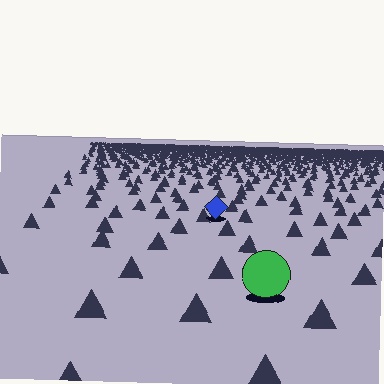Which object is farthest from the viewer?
The blue diamond is farthest from the viewer. It appears smaller and the ground texture around it is denser.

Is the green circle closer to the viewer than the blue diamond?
Yes. The green circle is closer — you can tell from the texture gradient: the ground texture is coarser near it.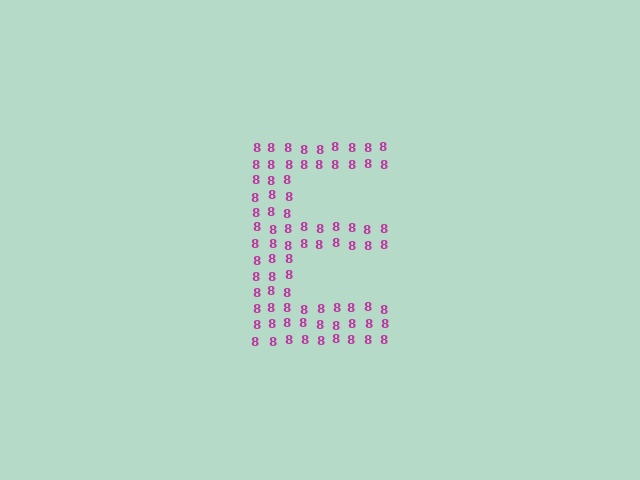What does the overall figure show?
The overall figure shows the letter E.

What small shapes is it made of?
It is made of small digit 8's.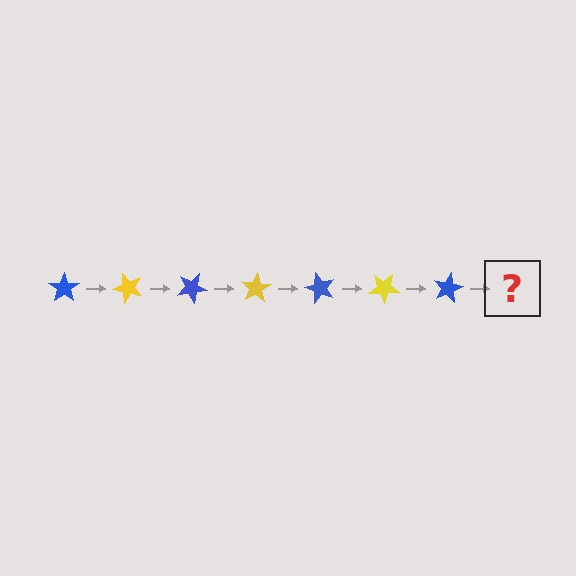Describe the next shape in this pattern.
It should be a yellow star, rotated 350 degrees from the start.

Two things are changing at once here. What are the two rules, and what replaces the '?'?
The two rules are that it rotates 50 degrees each step and the color cycles through blue and yellow. The '?' should be a yellow star, rotated 350 degrees from the start.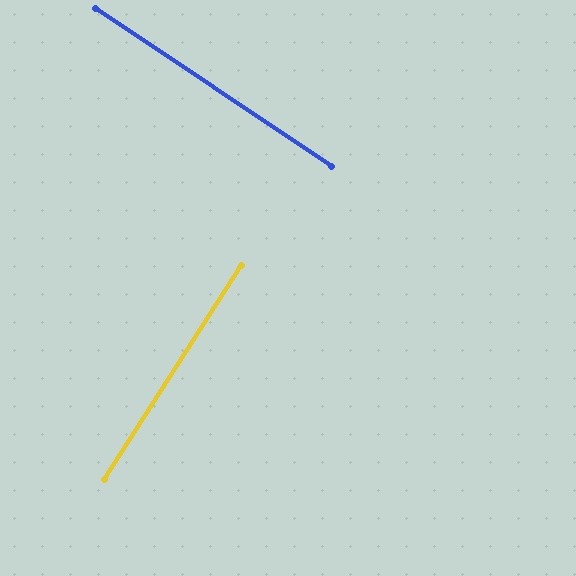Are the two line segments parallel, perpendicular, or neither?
Perpendicular — they meet at approximately 89°.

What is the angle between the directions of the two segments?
Approximately 89 degrees.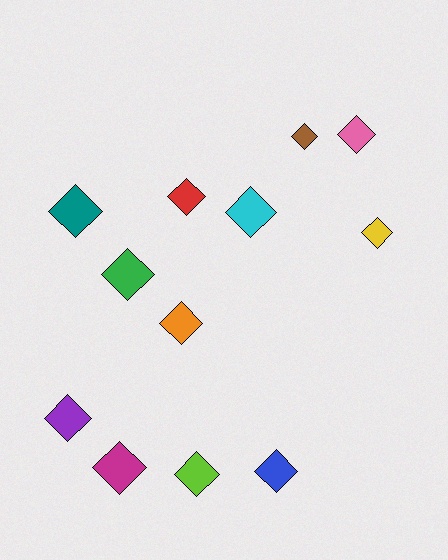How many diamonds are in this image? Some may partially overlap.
There are 12 diamonds.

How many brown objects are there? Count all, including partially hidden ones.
There is 1 brown object.